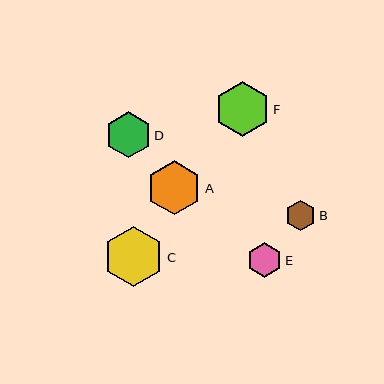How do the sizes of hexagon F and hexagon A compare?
Hexagon F and hexagon A are approximately the same size.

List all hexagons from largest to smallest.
From largest to smallest: C, F, A, D, E, B.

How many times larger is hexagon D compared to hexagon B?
Hexagon D is approximately 1.5 times the size of hexagon B.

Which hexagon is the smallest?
Hexagon B is the smallest with a size of approximately 30 pixels.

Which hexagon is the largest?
Hexagon C is the largest with a size of approximately 60 pixels.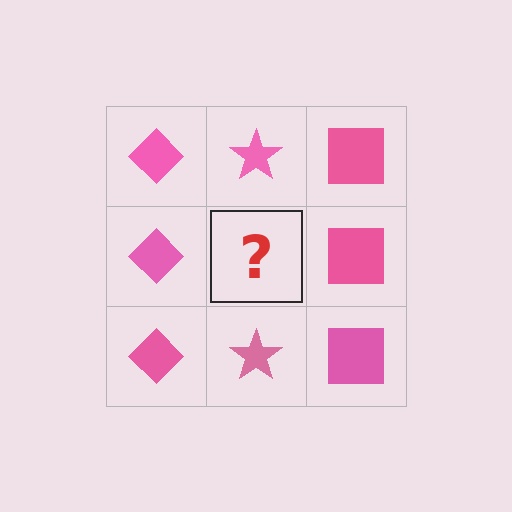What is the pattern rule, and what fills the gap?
The rule is that each column has a consistent shape. The gap should be filled with a pink star.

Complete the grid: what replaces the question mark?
The question mark should be replaced with a pink star.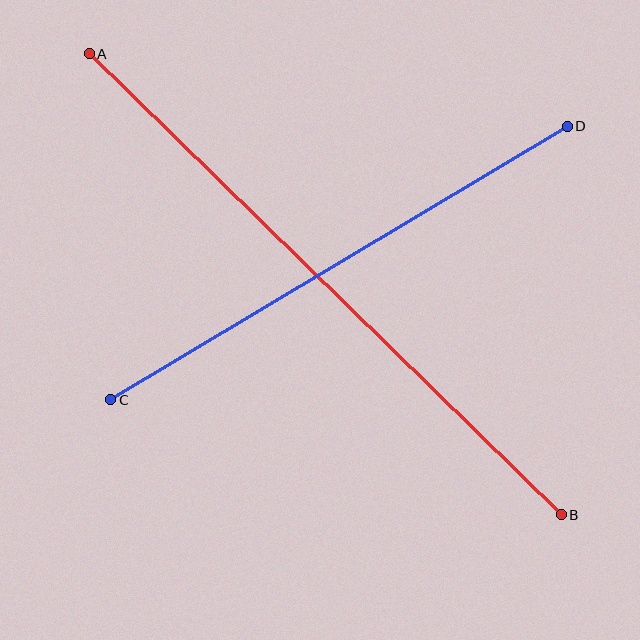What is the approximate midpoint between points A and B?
The midpoint is at approximately (325, 284) pixels.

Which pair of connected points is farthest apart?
Points A and B are farthest apart.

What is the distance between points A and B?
The distance is approximately 659 pixels.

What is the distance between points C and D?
The distance is approximately 532 pixels.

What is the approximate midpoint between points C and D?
The midpoint is at approximately (339, 263) pixels.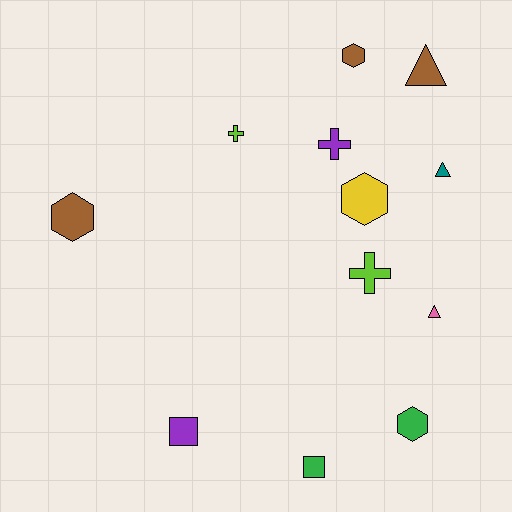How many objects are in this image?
There are 12 objects.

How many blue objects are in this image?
There are no blue objects.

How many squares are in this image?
There are 2 squares.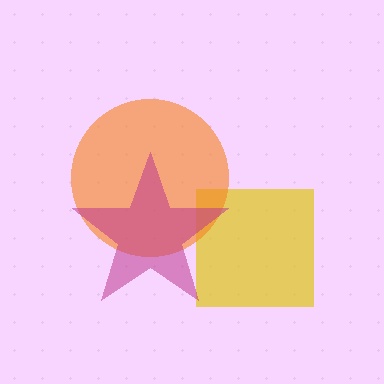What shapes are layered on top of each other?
The layered shapes are: a yellow square, an orange circle, a magenta star.